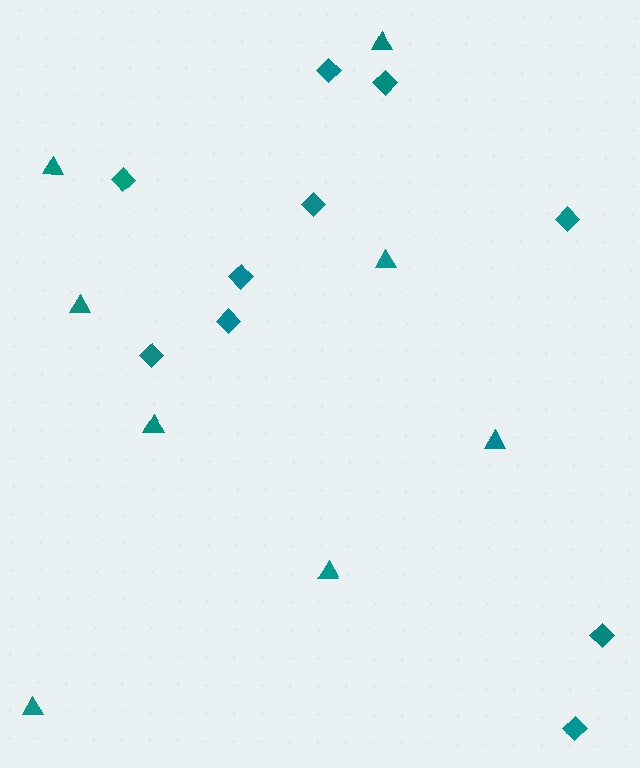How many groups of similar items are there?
There are 2 groups: one group of triangles (8) and one group of diamonds (10).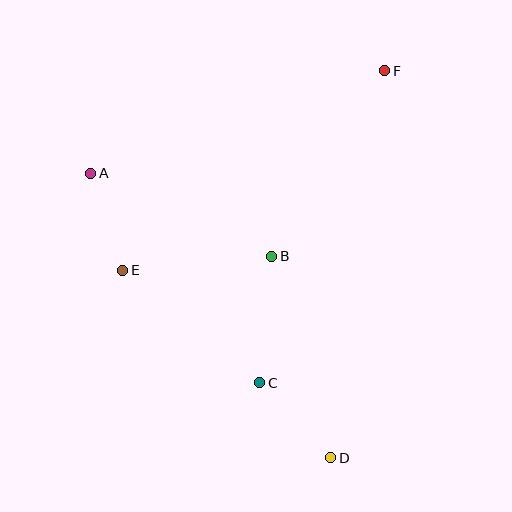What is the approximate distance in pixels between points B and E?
The distance between B and E is approximately 150 pixels.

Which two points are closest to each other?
Points A and E are closest to each other.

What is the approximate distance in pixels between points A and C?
The distance between A and C is approximately 269 pixels.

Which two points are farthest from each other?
Points D and F are farthest from each other.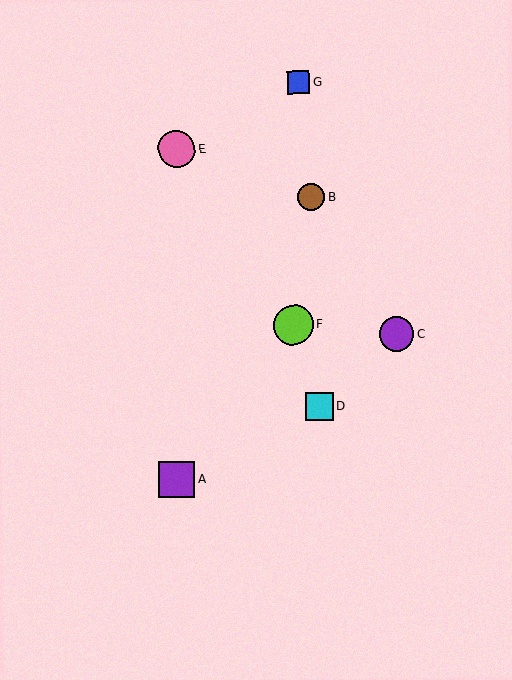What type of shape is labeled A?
Shape A is a purple square.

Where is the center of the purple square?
The center of the purple square is at (176, 479).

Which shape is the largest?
The lime circle (labeled F) is the largest.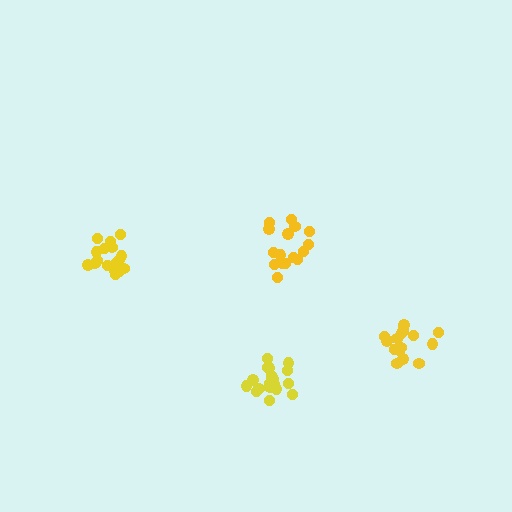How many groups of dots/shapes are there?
There are 4 groups.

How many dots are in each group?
Group 1: 16 dots, Group 2: 16 dots, Group 3: 19 dots, Group 4: 19 dots (70 total).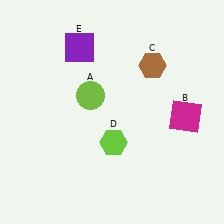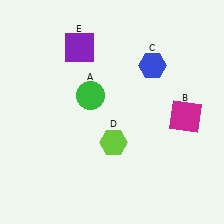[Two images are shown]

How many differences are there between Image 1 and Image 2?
There are 2 differences between the two images.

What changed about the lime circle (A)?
In Image 1, A is lime. In Image 2, it changed to green.